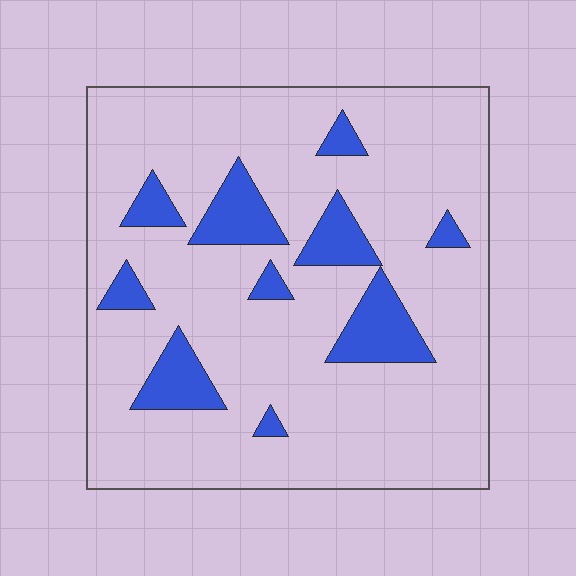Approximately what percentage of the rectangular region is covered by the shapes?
Approximately 15%.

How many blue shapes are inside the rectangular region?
10.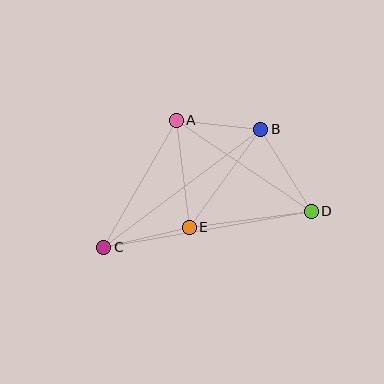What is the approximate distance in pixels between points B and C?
The distance between B and C is approximately 196 pixels.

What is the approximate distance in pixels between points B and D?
The distance between B and D is approximately 96 pixels.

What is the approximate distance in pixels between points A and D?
The distance between A and D is approximately 163 pixels.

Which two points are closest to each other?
Points A and B are closest to each other.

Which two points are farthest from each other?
Points C and D are farthest from each other.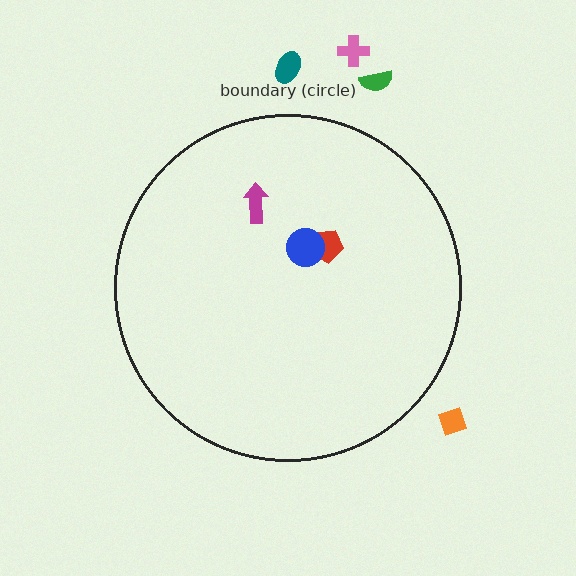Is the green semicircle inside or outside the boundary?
Outside.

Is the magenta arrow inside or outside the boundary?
Inside.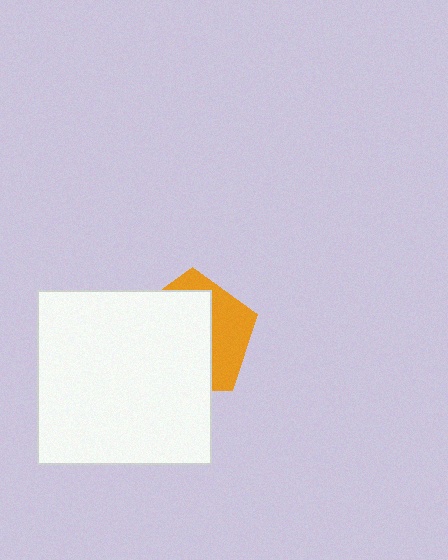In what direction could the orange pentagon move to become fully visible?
The orange pentagon could move right. That would shift it out from behind the white square entirely.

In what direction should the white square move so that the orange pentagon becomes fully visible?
The white square should move left. That is the shortest direction to clear the overlap and leave the orange pentagon fully visible.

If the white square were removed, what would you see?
You would see the complete orange pentagon.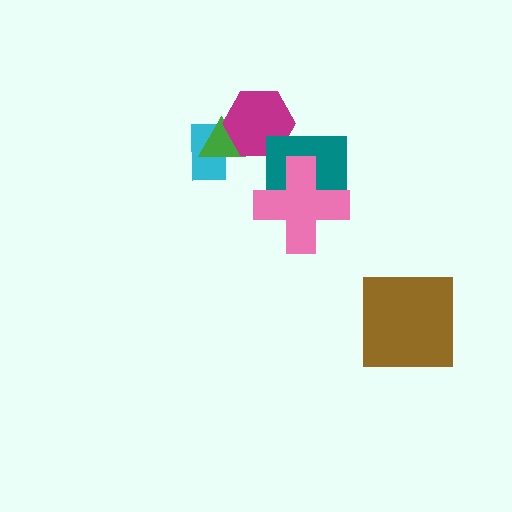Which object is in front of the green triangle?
The magenta hexagon is in front of the green triangle.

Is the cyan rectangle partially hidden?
Yes, it is partially covered by another shape.